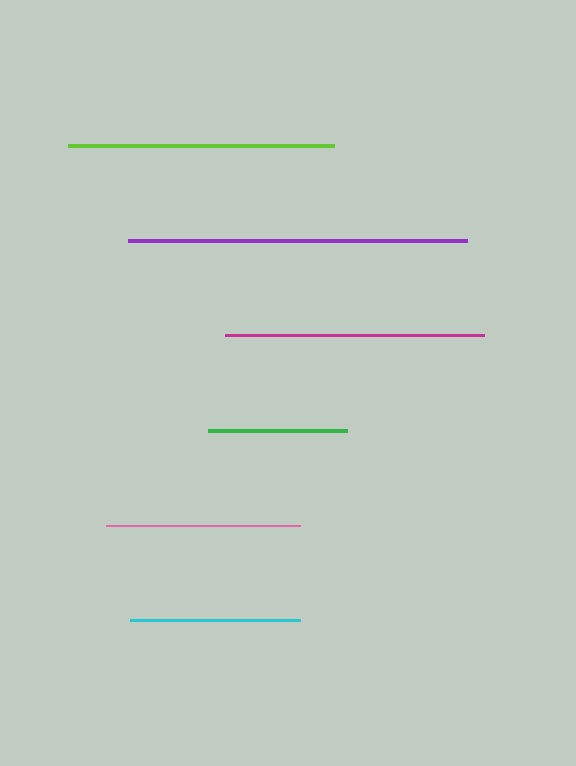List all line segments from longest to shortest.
From longest to shortest: purple, lime, magenta, pink, cyan, green.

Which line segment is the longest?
The purple line is the longest at approximately 339 pixels.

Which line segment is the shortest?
The green line is the shortest at approximately 139 pixels.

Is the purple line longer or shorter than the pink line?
The purple line is longer than the pink line.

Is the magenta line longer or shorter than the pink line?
The magenta line is longer than the pink line.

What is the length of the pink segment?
The pink segment is approximately 194 pixels long.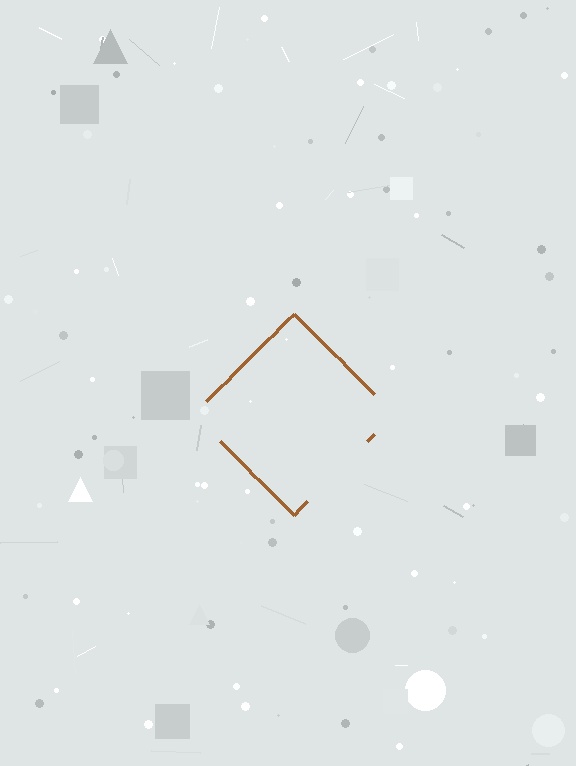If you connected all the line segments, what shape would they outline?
They would outline a diamond.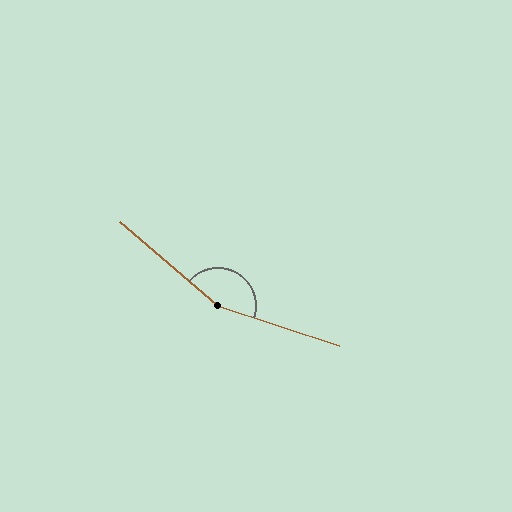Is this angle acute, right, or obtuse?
It is obtuse.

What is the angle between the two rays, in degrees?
Approximately 157 degrees.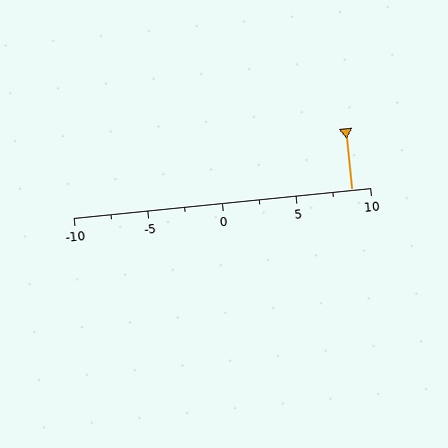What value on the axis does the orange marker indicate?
The marker indicates approximately 8.8.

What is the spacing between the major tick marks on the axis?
The major ticks are spaced 5 apart.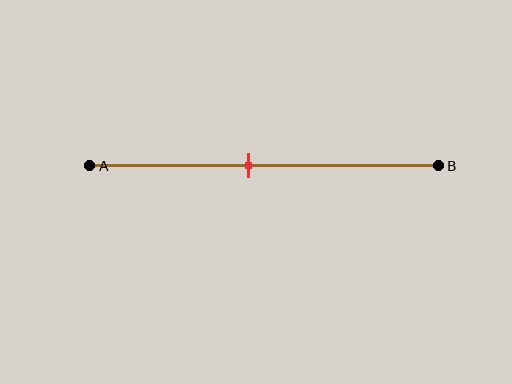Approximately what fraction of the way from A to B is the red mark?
The red mark is approximately 45% of the way from A to B.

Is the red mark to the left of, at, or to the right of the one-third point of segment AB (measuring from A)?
The red mark is to the right of the one-third point of segment AB.